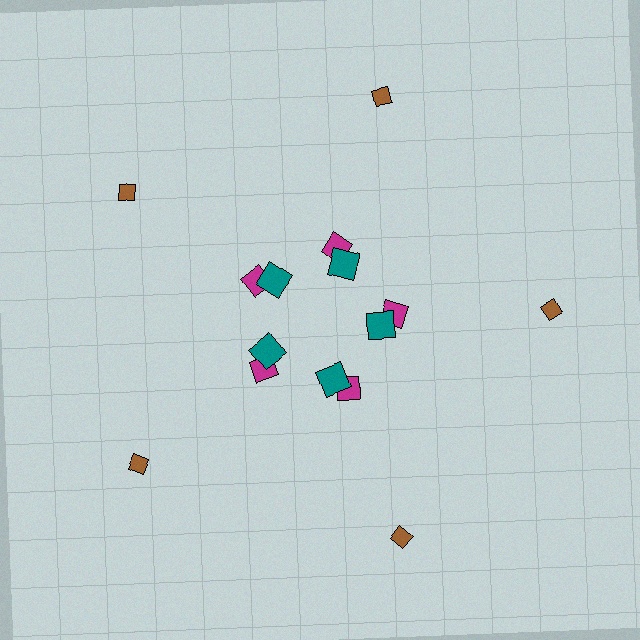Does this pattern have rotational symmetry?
Yes, this pattern has 5-fold rotational symmetry. It looks the same after rotating 72 degrees around the center.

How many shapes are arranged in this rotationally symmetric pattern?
There are 15 shapes, arranged in 5 groups of 3.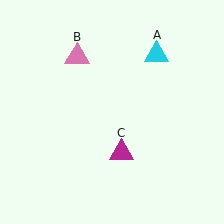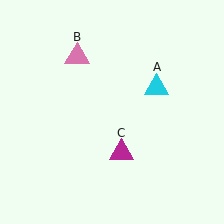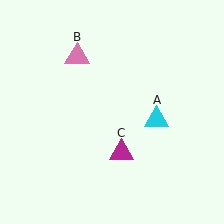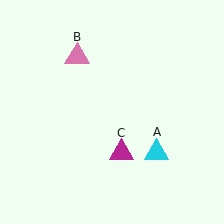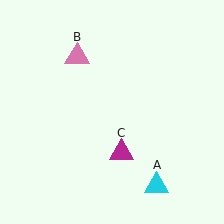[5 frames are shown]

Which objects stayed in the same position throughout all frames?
Pink triangle (object B) and magenta triangle (object C) remained stationary.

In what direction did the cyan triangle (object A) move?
The cyan triangle (object A) moved down.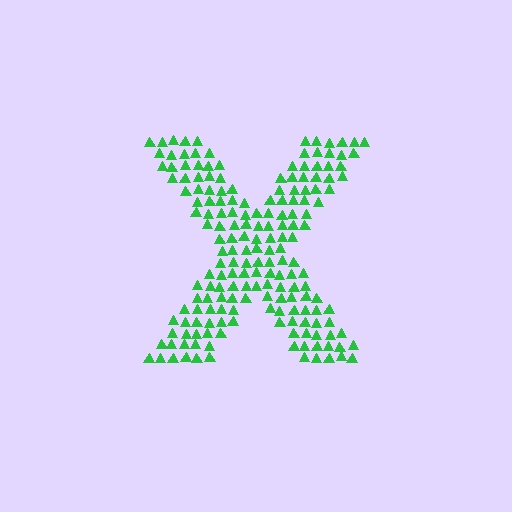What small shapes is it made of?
It is made of small triangles.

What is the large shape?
The large shape is the letter X.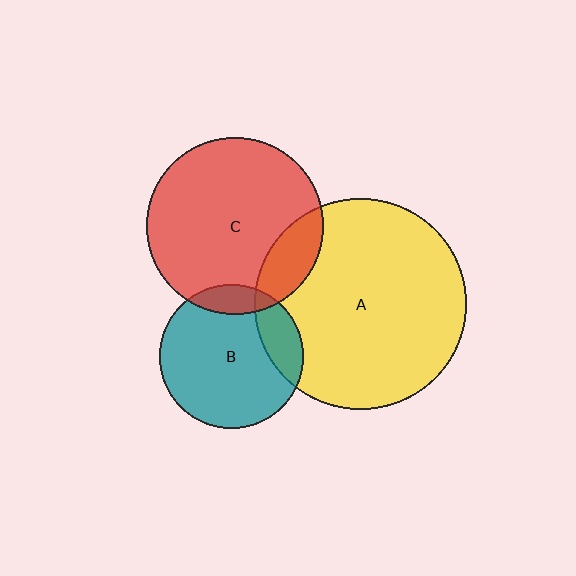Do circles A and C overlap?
Yes.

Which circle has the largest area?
Circle A (yellow).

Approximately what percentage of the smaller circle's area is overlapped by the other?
Approximately 15%.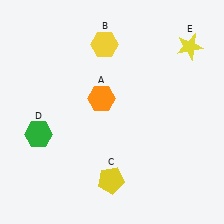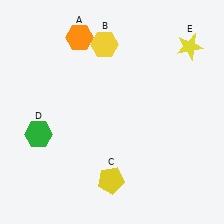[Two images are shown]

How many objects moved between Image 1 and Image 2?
1 object moved between the two images.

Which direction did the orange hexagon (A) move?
The orange hexagon (A) moved up.